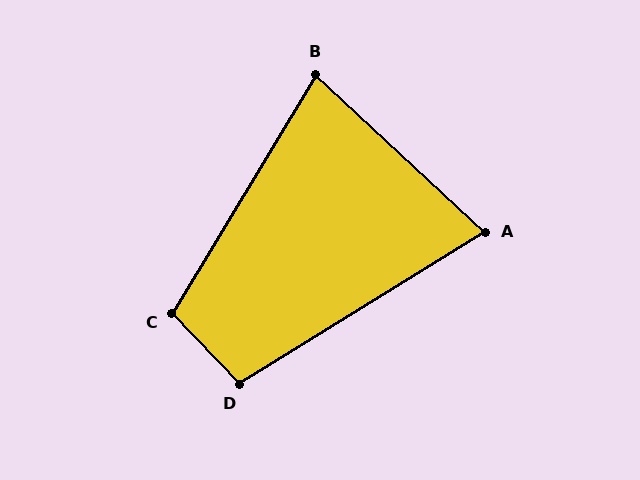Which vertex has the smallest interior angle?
A, at approximately 75 degrees.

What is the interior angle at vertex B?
Approximately 78 degrees (acute).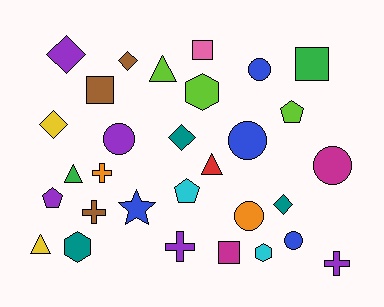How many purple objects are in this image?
There are 5 purple objects.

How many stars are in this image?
There is 1 star.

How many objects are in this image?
There are 30 objects.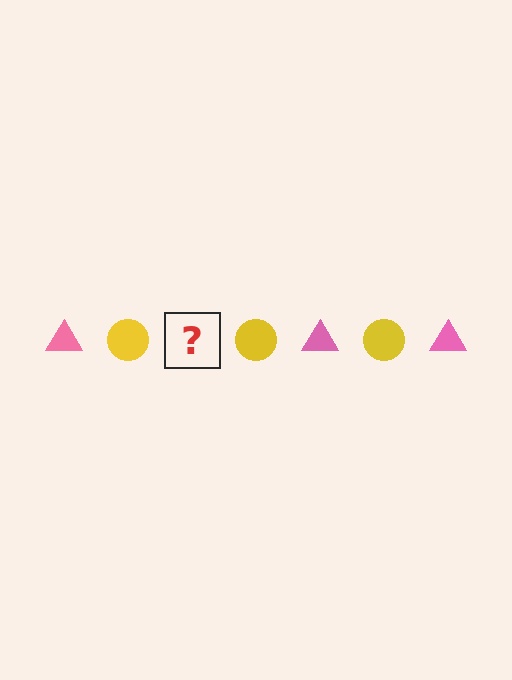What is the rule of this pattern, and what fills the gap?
The rule is that the pattern alternates between pink triangle and yellow circle. The gap should be filled with a pink triangle.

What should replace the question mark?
The question mark should be replaced with a pink triangle.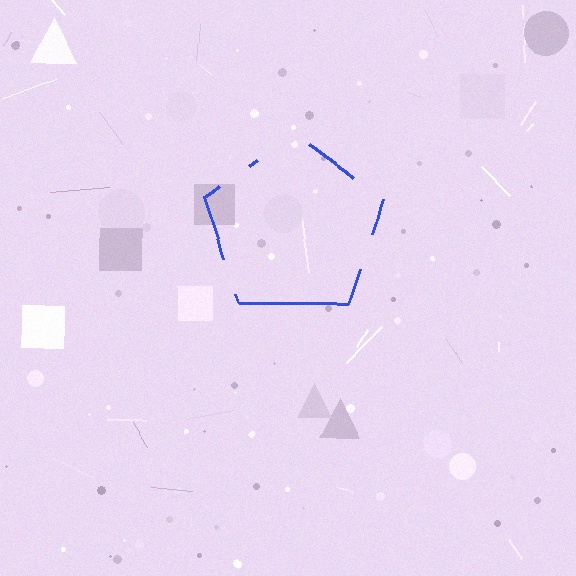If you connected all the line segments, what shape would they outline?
They would outline a pentagon.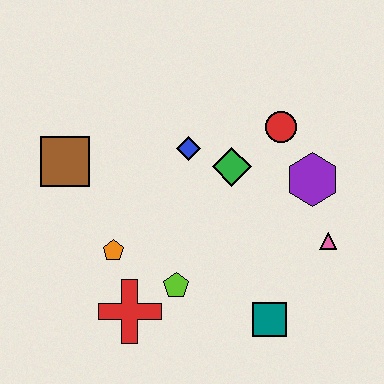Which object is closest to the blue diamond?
The green diamond is closest to the blue diamond.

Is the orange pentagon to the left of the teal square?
Yes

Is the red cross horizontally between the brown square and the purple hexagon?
Yes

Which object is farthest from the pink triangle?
The brown square is farthest from the pink triangle.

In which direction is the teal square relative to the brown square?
The teal square is to the right of the brown square.